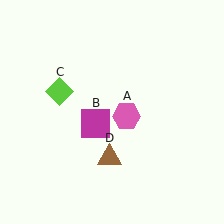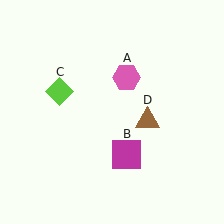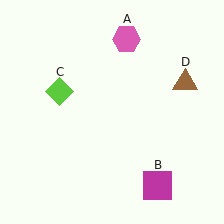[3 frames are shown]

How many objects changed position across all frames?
3 objects changed position: pink hexagon (object A), magenta square (object B), brown triangle (object D).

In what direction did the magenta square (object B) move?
The magenta square (object B) moved down and to the right.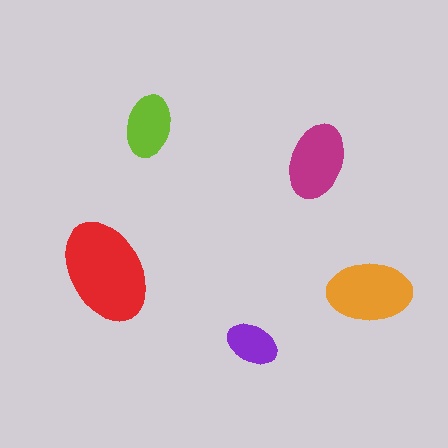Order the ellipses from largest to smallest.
the red one, the orange one, the magenta one, the lime one, the purple one.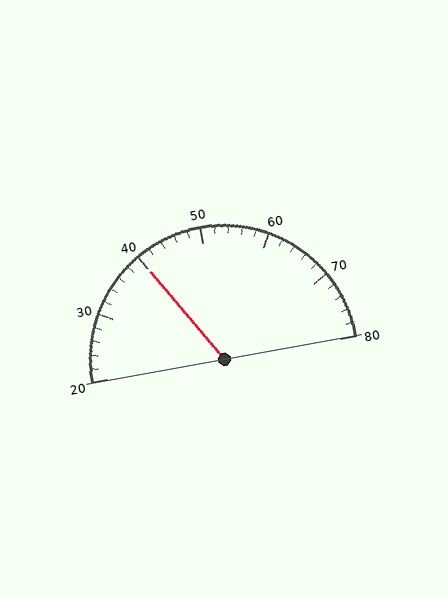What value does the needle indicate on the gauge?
The needle indicates approximately 40.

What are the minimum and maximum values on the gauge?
The gauge ranges from 20 to 80.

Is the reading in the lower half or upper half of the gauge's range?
The reading is in the lower half of the range (20 to 80).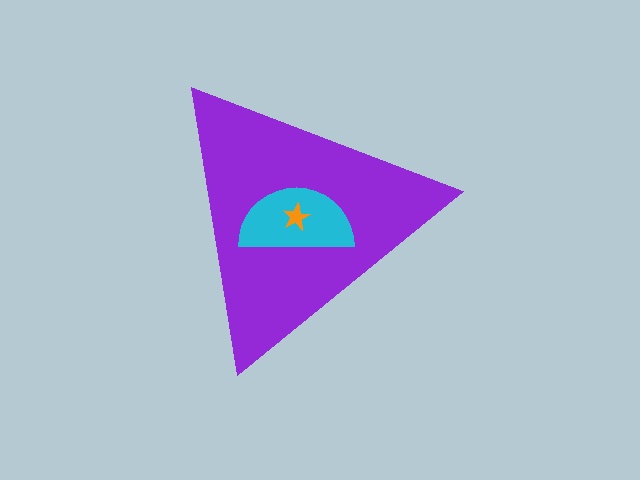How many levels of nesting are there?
3.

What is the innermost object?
The orange star.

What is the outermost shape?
The purple triangle.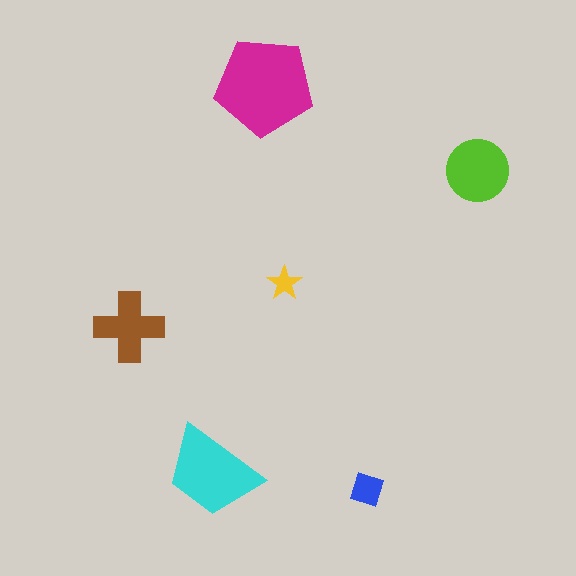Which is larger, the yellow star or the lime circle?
The lime circle.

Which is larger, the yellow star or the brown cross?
The brown cross.